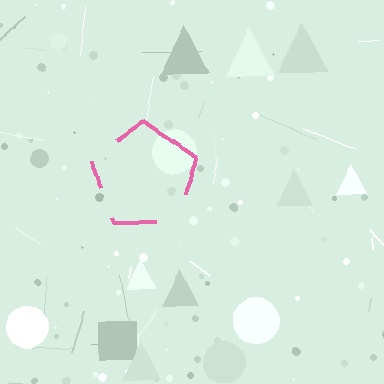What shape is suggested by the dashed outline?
The dashed outline suggests a pentagon.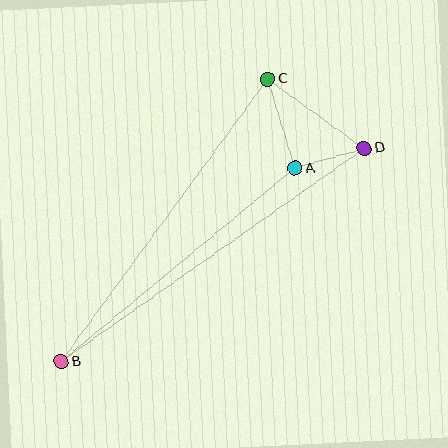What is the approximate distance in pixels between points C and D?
The distance between C and D is approximately 119 pixels.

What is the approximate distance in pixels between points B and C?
The distance between B and C is approximately 350 pixels.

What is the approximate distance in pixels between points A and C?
The distance between A and C is approximately 93 pixels.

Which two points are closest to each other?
Points A and D are closest to each other.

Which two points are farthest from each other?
Points B and D are farthest from each other.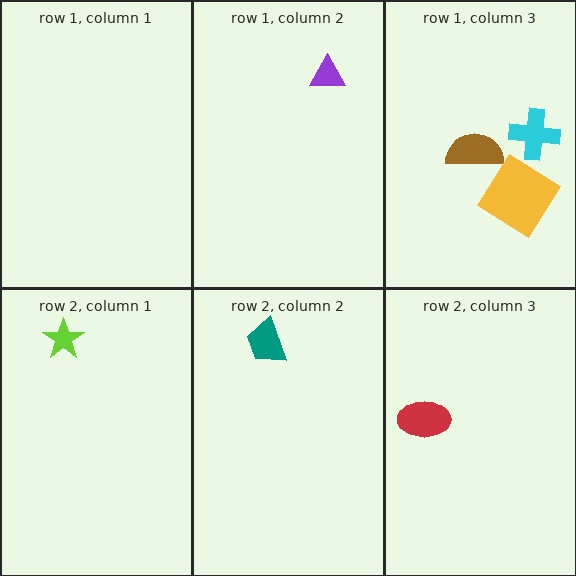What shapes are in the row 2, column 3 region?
The red ellipse.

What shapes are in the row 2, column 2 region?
The teal trapezoid.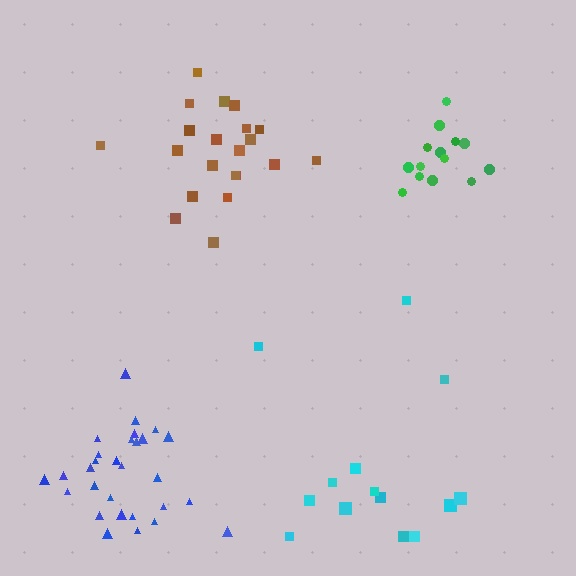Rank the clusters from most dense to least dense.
green, blue, brown, cyan.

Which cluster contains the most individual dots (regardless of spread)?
Blue (29).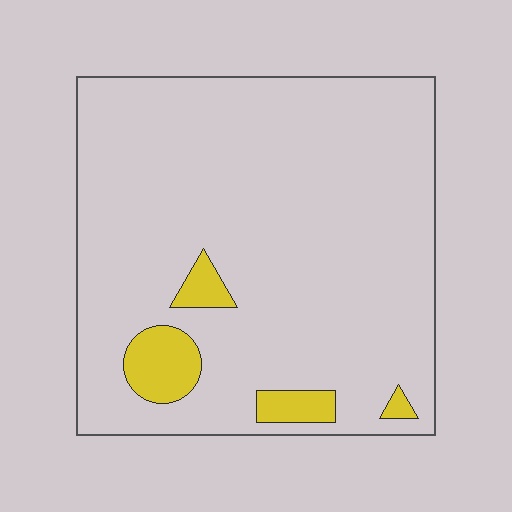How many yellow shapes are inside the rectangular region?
4.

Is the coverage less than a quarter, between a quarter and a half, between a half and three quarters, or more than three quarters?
Less than a quarter.